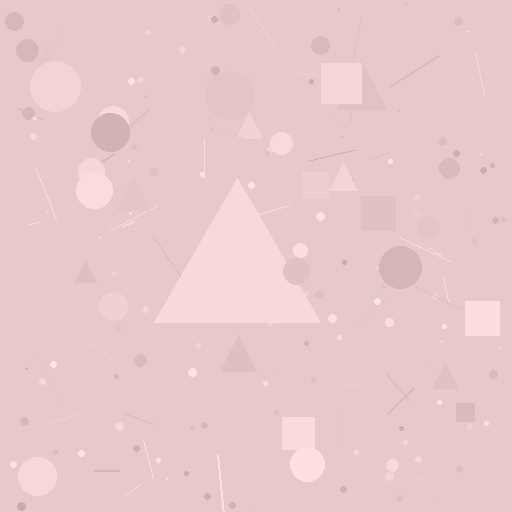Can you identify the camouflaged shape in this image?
The camouflaged shape is a triangle.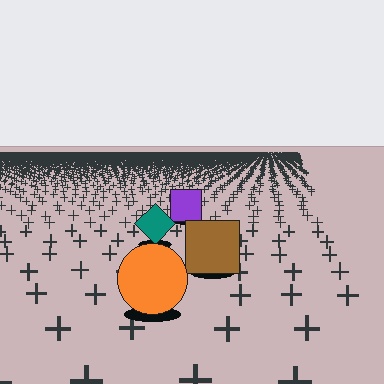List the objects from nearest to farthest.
From nearest to farthest: the orange circle, the brown square, the teal diamond, the purple square.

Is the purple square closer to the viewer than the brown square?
No. The brown square is closer — you can tell from the texture gradient: the ground texture is coarser near it.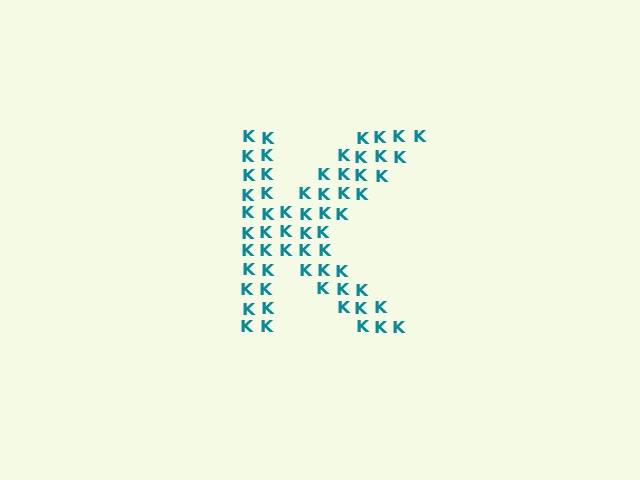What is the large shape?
The large shape is the letter K.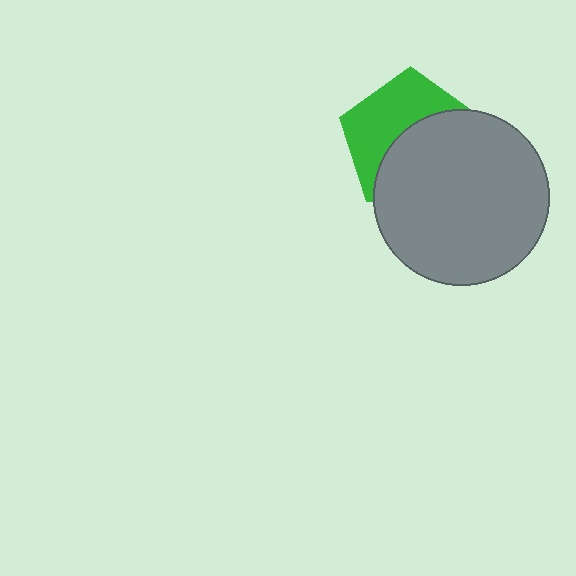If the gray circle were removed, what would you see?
You would see the complete green pentagon.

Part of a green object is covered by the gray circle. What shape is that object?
It is a pentagon.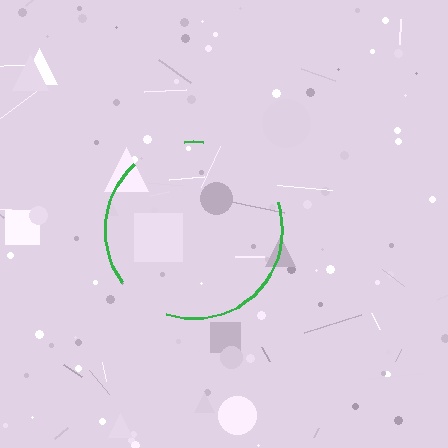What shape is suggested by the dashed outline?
The dashed outline suggests a circle.